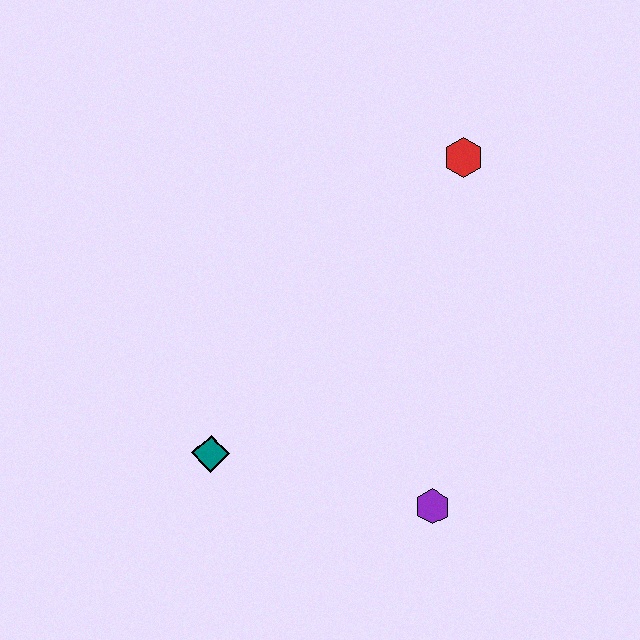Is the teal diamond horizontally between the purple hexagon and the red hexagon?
No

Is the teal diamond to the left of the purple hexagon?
Yes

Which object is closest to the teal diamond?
The purple hexagon is closest to the teal diamond.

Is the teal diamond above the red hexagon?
No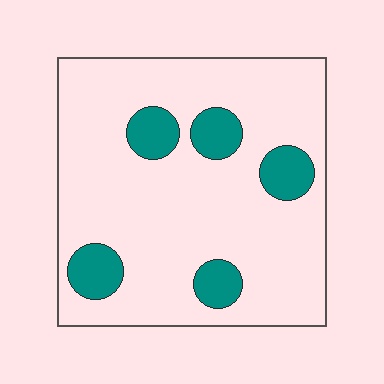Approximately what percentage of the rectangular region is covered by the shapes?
Approximately 15%.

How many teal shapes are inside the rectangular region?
5.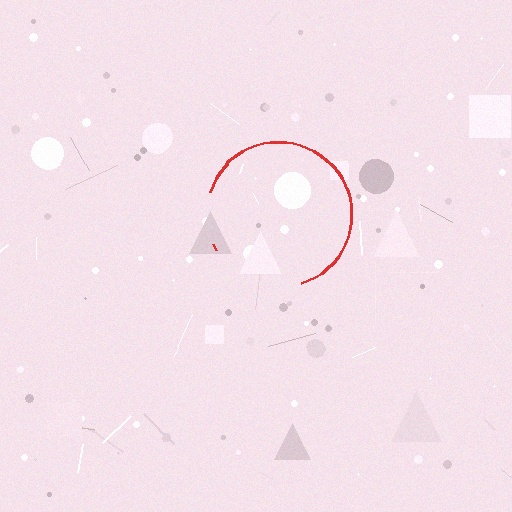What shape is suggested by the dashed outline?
The dashed outline suggests a circle.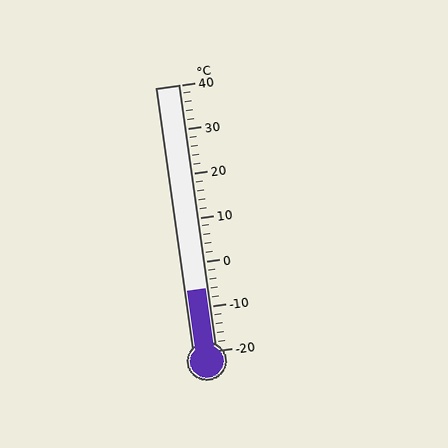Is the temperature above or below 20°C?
The temperature is below 20°C.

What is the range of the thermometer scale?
The thermometer scale ranges from -20°C to 40°C.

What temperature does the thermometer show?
The thermometer shows approximately -6°C.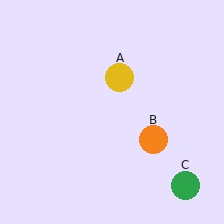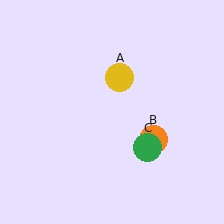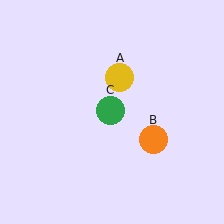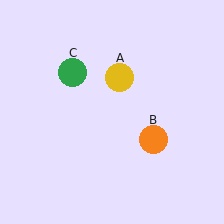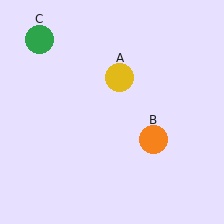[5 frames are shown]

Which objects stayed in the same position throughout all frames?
Yellow circle (object A) and orange circle (object B) remained stationary.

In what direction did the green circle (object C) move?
The green circle (object C) moved up and to the left.